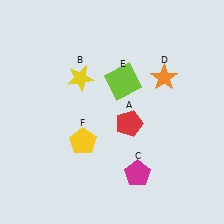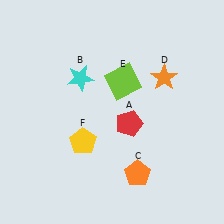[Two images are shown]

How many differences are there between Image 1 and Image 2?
There are 2 differences between the two images.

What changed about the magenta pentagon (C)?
In Image 1, C is magenta. In Image 2, it changed to orange.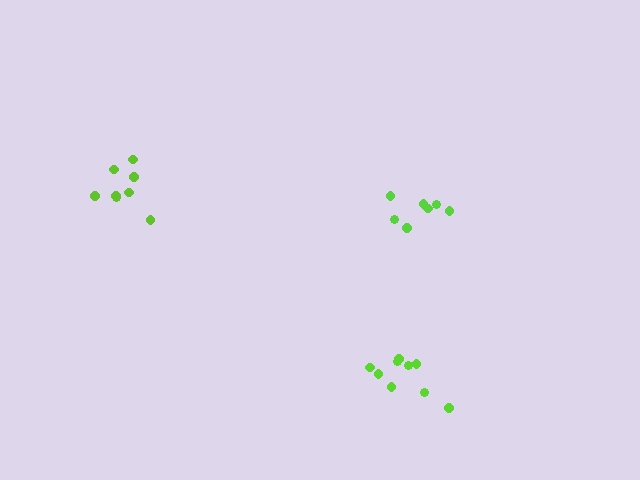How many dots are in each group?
Group 1: 8 dots, Group 2: 7 dots, Group 3: 9 dots (24 total).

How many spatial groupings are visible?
There are 3 spatial groupings.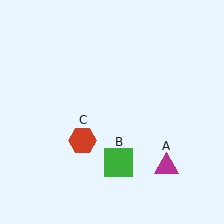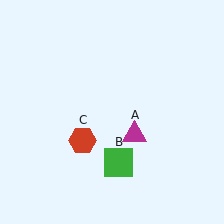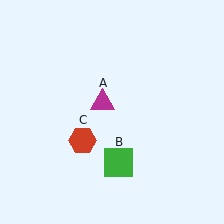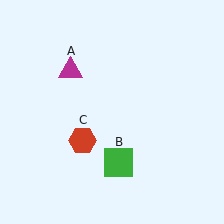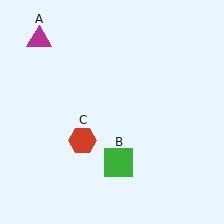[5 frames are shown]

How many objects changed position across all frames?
1 object changed position: magenta triangle (object A).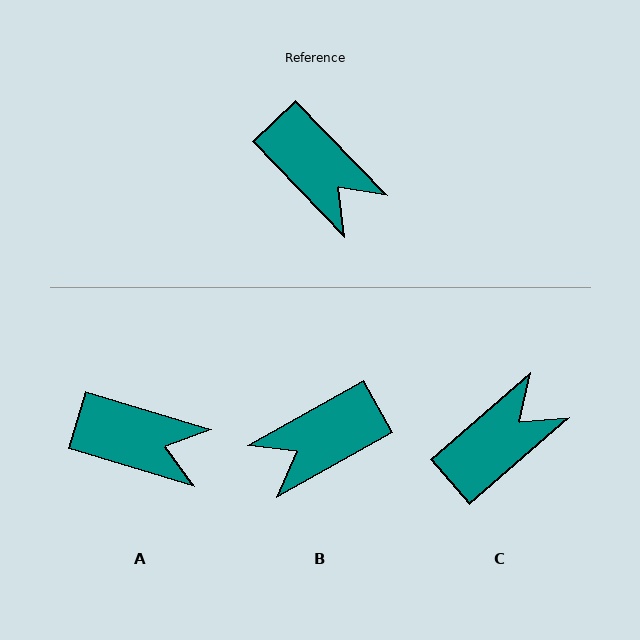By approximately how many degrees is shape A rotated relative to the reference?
Approximately 29 degrees counter-clockwise.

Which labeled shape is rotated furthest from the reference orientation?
B, about 105 degrees away.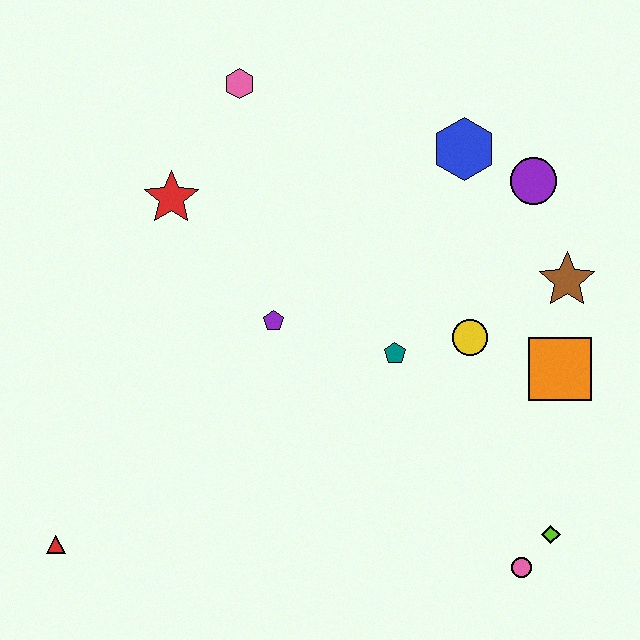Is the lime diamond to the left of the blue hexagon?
No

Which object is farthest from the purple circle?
The red triangle is farthest from the purple circle.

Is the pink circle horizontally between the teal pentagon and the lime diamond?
Yes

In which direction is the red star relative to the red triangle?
The red star is above the red triangle.